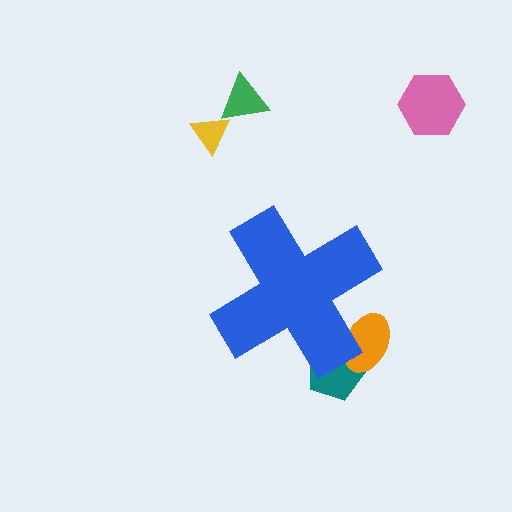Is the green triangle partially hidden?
No, the green triangle is fully visible.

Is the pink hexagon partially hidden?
No, the pink hexagon is fully visible.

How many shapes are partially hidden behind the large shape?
2 shapes are partially hidden.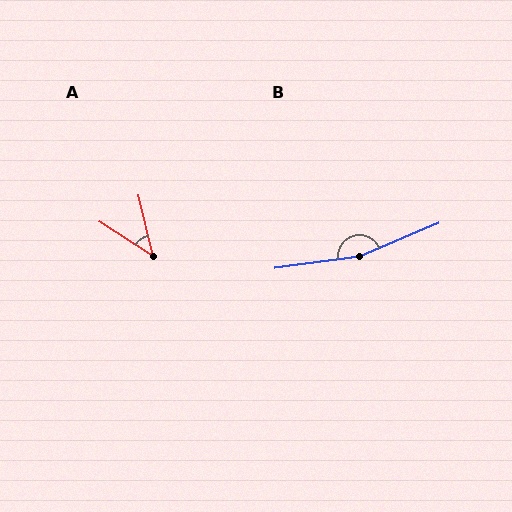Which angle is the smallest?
A, at approximately 44 degrees.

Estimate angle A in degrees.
Approximately 44 degrees.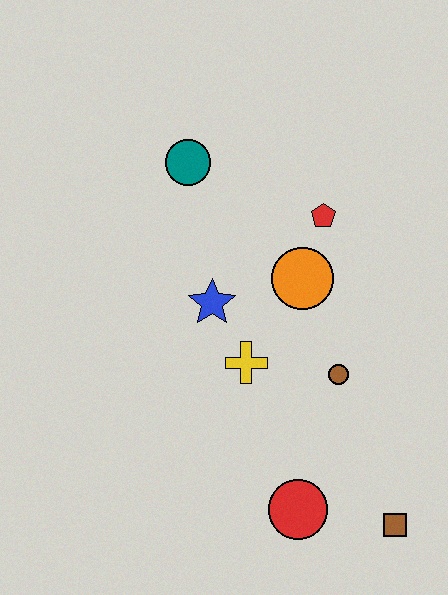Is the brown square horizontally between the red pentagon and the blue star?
No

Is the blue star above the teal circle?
No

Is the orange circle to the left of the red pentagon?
Yes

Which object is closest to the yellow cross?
The blue star is closest to the yellow cross.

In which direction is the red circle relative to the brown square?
The red circle is to the left of the brown square.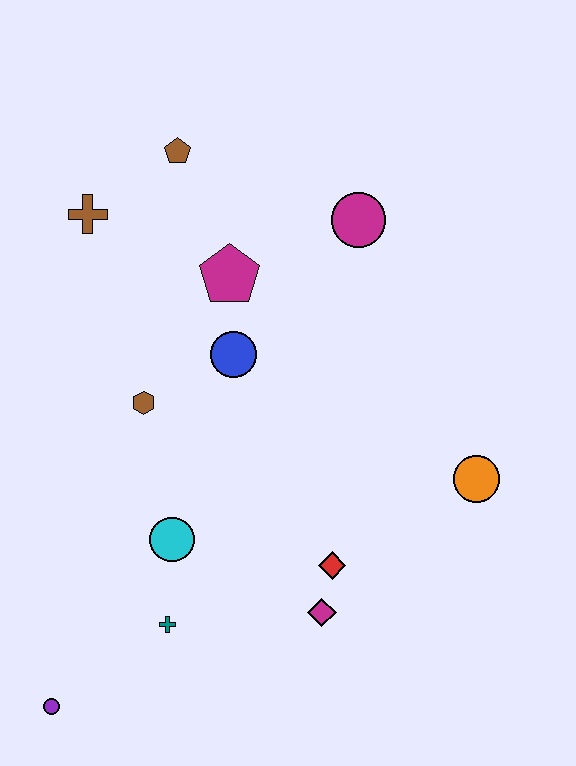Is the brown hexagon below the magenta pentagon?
Yes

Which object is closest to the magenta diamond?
The red diamond is closest to the magenta diamond.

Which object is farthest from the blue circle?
The purple circle is farthest from the blue circle.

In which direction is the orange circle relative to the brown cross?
The orange circle is to the right of the brown cross.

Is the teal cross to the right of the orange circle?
No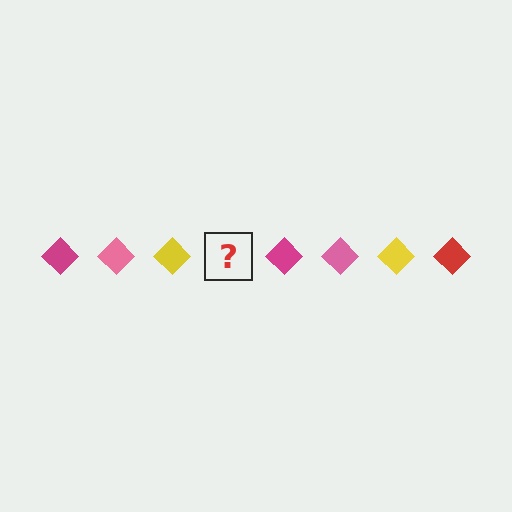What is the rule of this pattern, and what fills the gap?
The rule is that the pattern cycles through magenta, pink, yellow, red diamonds. The gap should be filled with a red diamond.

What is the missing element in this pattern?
The missing element is a red diamond.